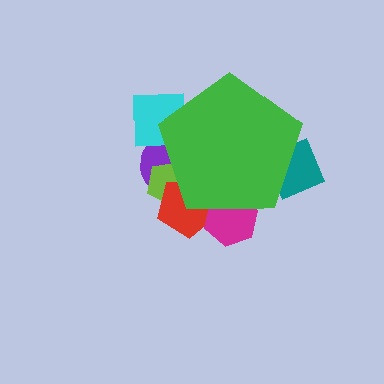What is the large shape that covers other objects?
A green pentagon.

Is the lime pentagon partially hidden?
Yes, the lime pentagon is partially hidden behind the green pentagon.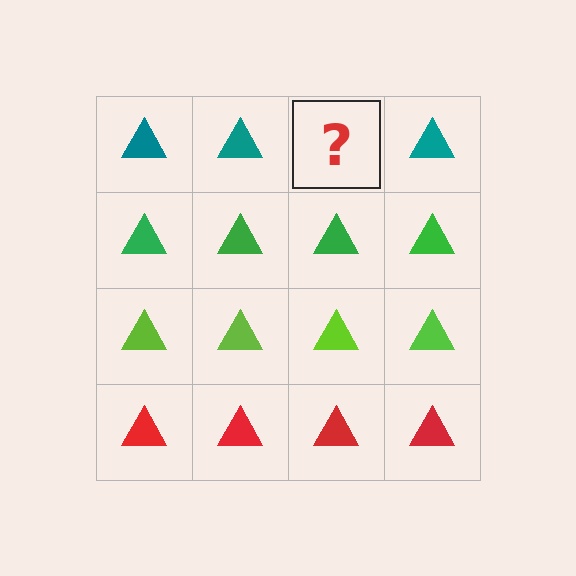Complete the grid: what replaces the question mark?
The question mark should be replaced with a teal triangle.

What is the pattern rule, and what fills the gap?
The rule is that each row has a consistent color. The gap should be filled with a teal triangle.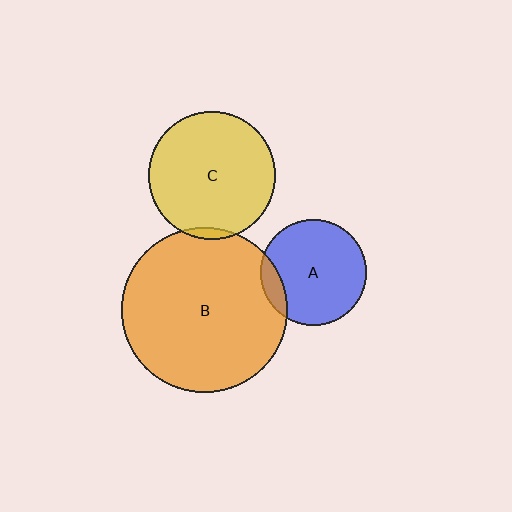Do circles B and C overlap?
Yes.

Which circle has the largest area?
Circle B (orange).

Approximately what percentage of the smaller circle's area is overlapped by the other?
Approximately 5%.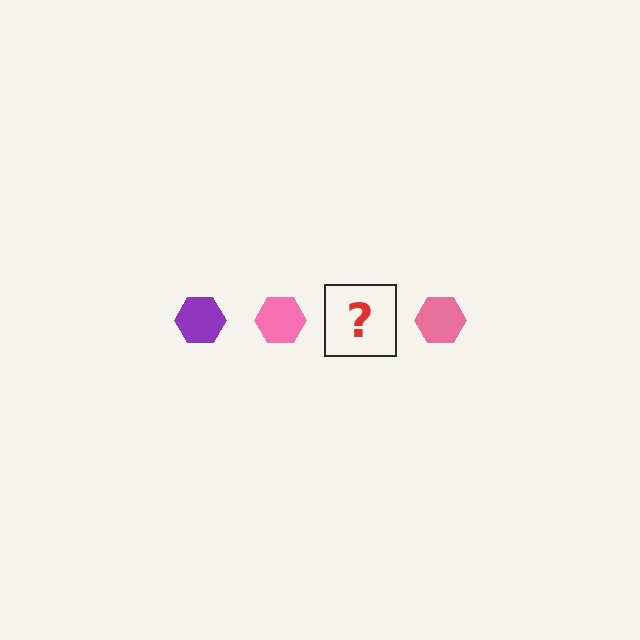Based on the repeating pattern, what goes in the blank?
The blank should be a purple hexagon.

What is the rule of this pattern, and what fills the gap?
The rule is that the pattern cycles through purple, pink hexagons. The gap should be filled with a purple hexagon.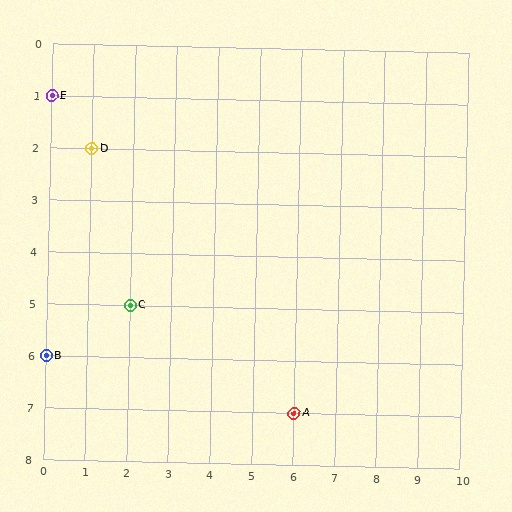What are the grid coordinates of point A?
Point A is at grid coordinates (6, 7).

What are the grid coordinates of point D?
Point D is at grid coordinates (1, 2).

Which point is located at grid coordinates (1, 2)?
Point D is at (1, 2).